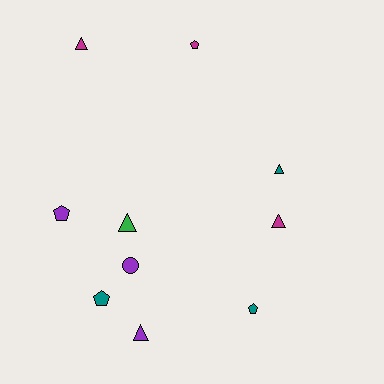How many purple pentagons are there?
There is 1 purple pentagon.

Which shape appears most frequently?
Triangle, with 5 objects.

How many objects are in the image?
There are 10 objects.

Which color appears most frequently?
Purple, with 3 objects.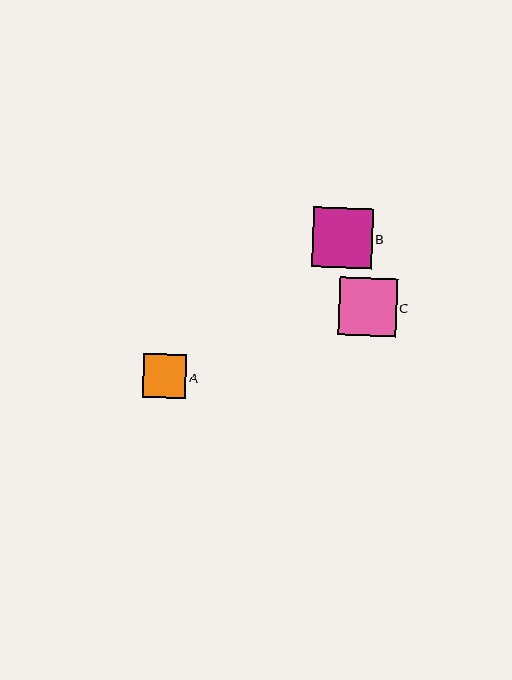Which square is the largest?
Square B is the largest with a size of approximately 60 pixels.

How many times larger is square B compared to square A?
Square B is approximately 1.4 times the size of square A.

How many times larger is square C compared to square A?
Square C is approximately 1.3 times the size of square A.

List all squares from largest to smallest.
From largest to smallest: B, C, A.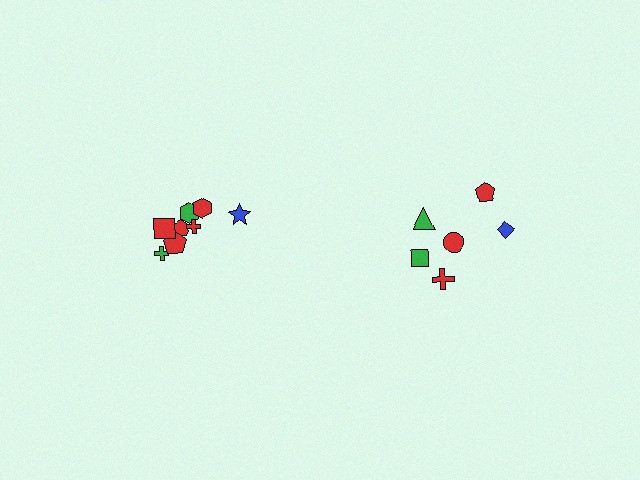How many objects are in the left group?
There are 8 objects.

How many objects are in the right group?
There are 6 objects.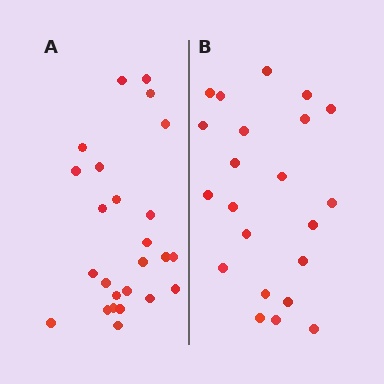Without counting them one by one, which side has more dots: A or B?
Region A (the left region) has more dots.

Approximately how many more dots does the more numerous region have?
Region A has just a few more — roughly 2 or 3 more dots than region B.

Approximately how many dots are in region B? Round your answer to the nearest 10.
About 20 dots. (The exact count is 22, which rounds to 20.)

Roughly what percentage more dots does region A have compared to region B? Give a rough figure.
About 15% more.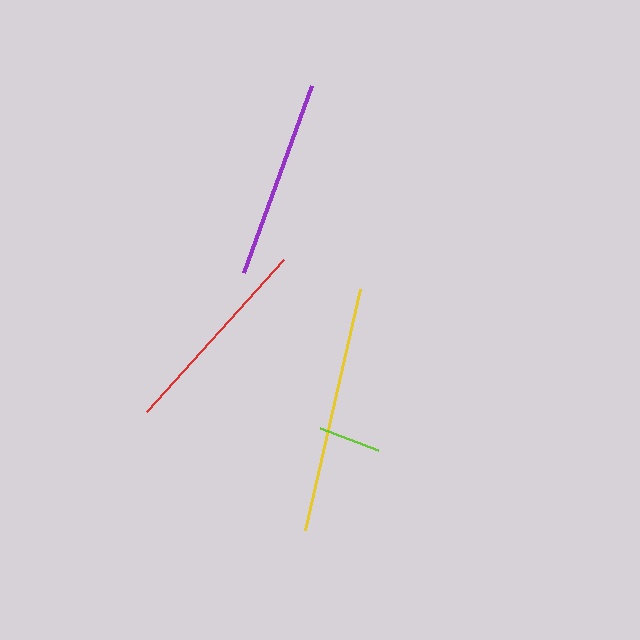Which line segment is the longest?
The yellow line is the longest at approximately 247 pixels.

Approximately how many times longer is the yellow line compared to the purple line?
The yellow line is approximately 1.2 times the length of the purple line.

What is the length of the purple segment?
The purple segment is approximately 198 pixels long.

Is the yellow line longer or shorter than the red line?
The yellow line is longer than the red line.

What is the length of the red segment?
The red segment is approximately 205 pixels long.